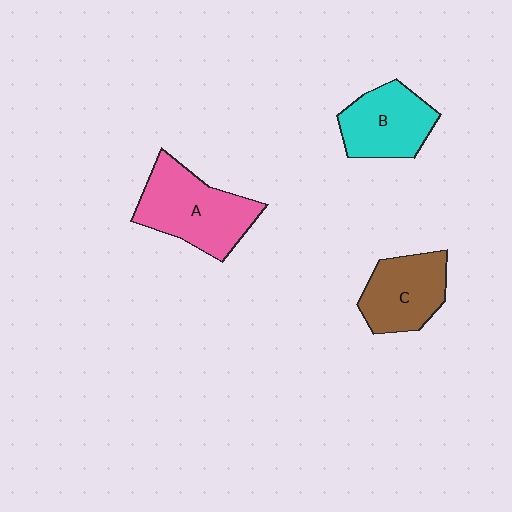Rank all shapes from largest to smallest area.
From largest to smallest: A (pink), B (cyan), C (brown).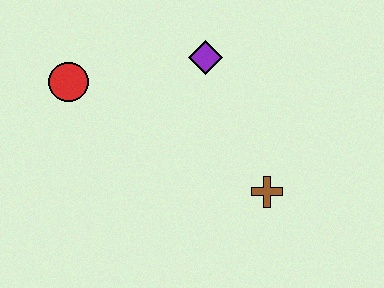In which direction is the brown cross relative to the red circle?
The brown cross is to the right of the red circle.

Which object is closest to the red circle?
The purple diamond is closest to the red circle.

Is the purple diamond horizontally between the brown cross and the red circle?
Yes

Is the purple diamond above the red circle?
Yes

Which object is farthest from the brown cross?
The red circle is farthest from the brown cross.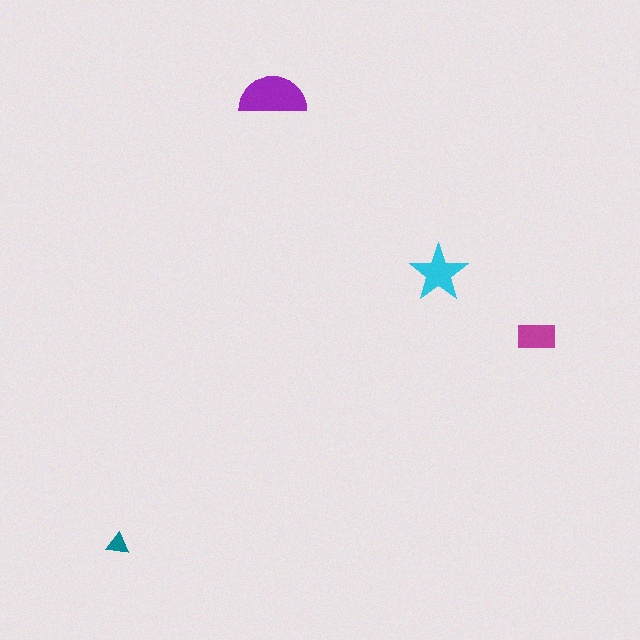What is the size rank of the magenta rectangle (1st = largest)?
3rd.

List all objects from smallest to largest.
The teal triangle, the magenta rectangle, the cyan star, the purple semicircle.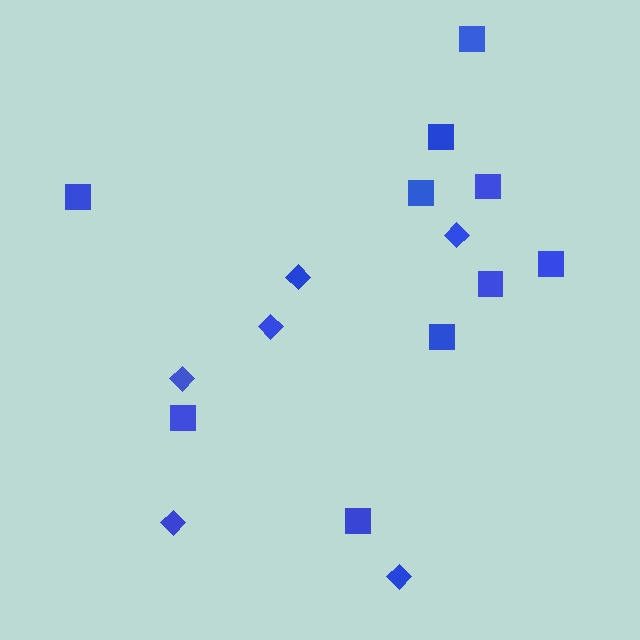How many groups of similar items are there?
There are 2 groups: one group of squares (10) and one group of diamonds (6).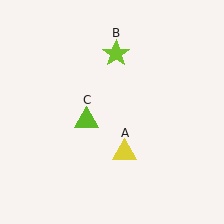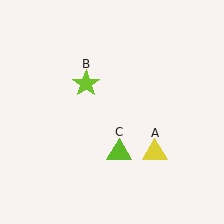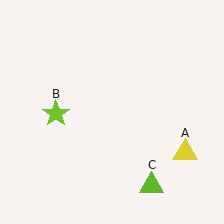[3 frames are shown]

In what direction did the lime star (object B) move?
The lime star (object B) moved down and to the left.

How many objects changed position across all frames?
3 objects changed position: yellow triangle (object A), lime star (object B), lime triangle (object C).